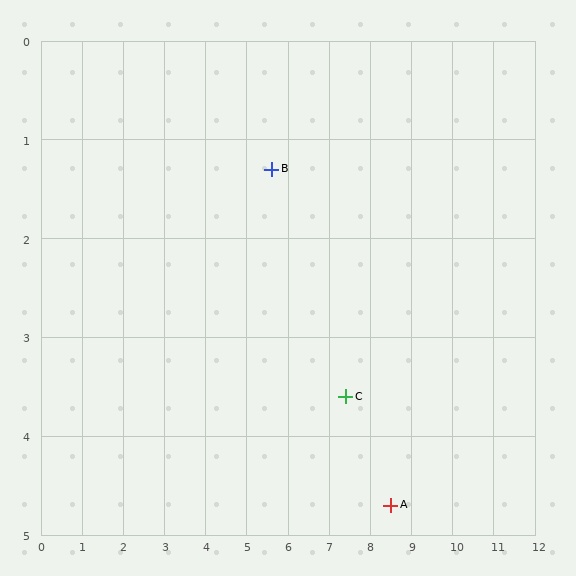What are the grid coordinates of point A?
Point A is at approximately (8.5, 4.7).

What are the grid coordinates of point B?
Point B is at approximately (5.6, 1.3).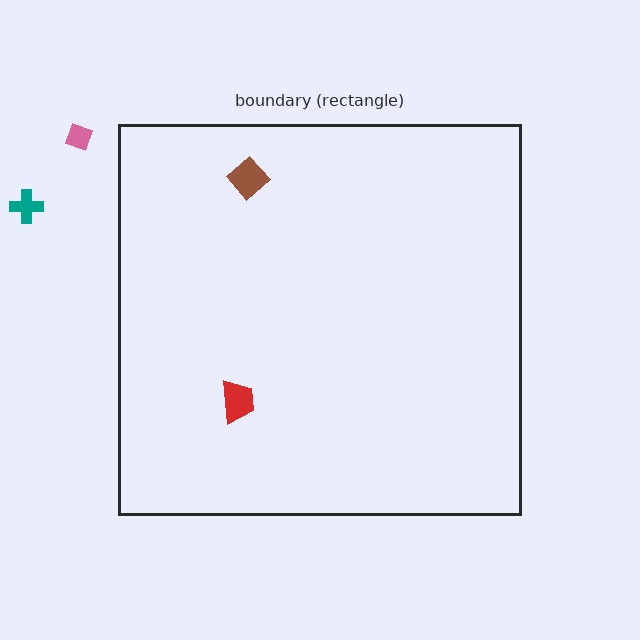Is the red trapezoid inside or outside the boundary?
Inside.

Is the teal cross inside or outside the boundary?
Outside.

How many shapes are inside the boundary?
2 inside, 2 outside.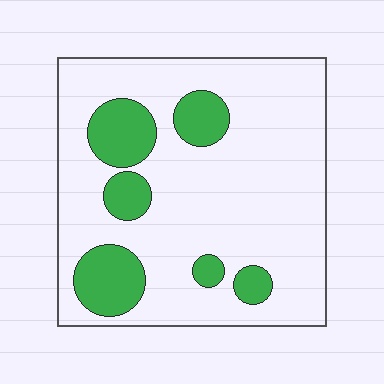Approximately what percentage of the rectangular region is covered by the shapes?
Approximately 20%.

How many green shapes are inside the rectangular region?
6.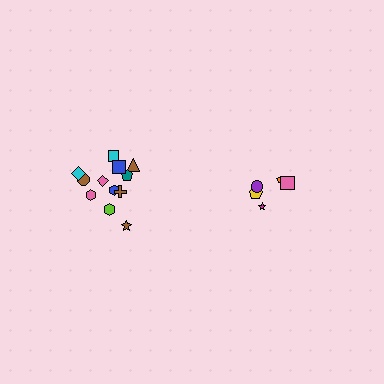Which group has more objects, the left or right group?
The left group.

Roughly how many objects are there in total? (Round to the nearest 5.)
Roughly 15 objects in total.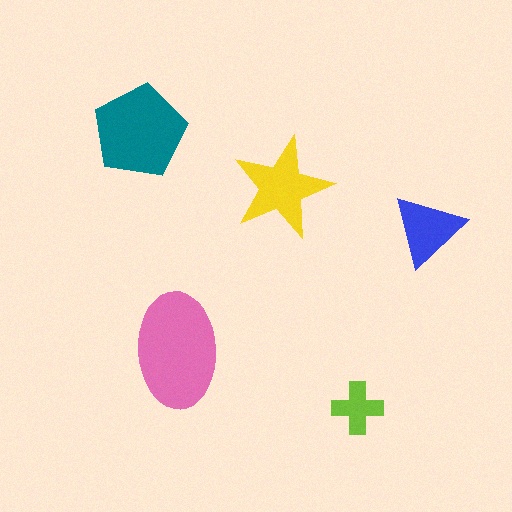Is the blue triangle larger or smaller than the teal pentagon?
Smaller.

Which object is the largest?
The pink ellipse.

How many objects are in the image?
There are 5 objects in the image.